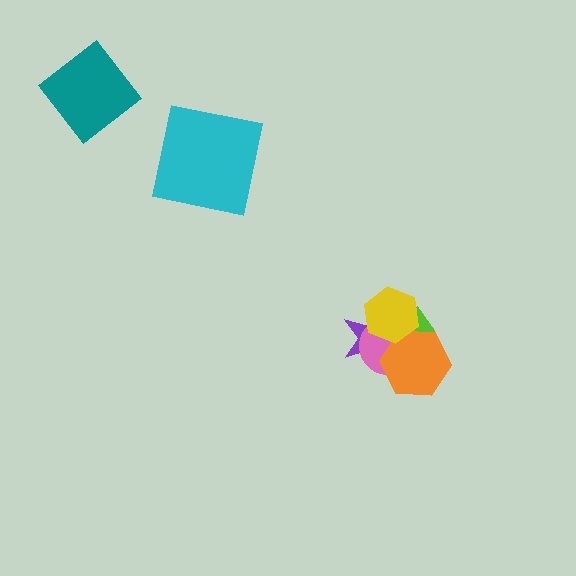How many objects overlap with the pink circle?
4 objects overlap with the pink circle.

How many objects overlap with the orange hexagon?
4 objects overlap with the orange hexagon.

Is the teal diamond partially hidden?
No, no other shape covers it.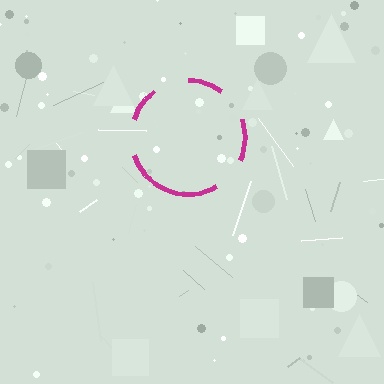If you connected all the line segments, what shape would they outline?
They would outline a circle.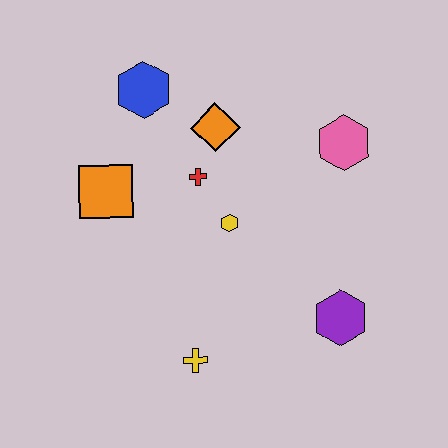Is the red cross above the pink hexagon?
No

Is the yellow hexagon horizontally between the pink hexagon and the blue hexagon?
Yes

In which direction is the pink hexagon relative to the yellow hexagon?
The pink hexagon is to the right of the yellow hexagon.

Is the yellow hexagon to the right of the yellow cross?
Yes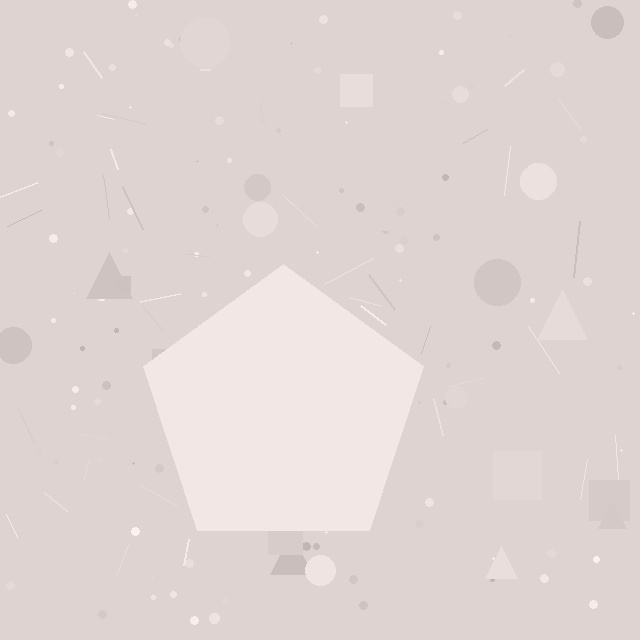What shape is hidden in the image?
A pentagon is hidden in the image.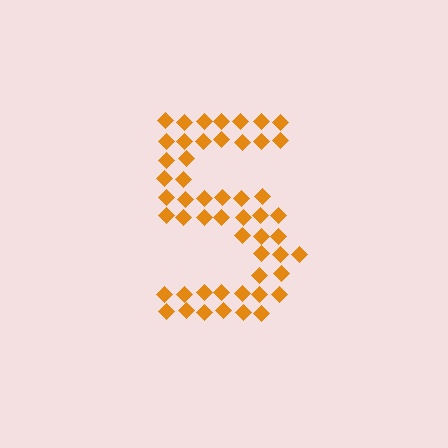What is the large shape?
The large shape is the digit 5.